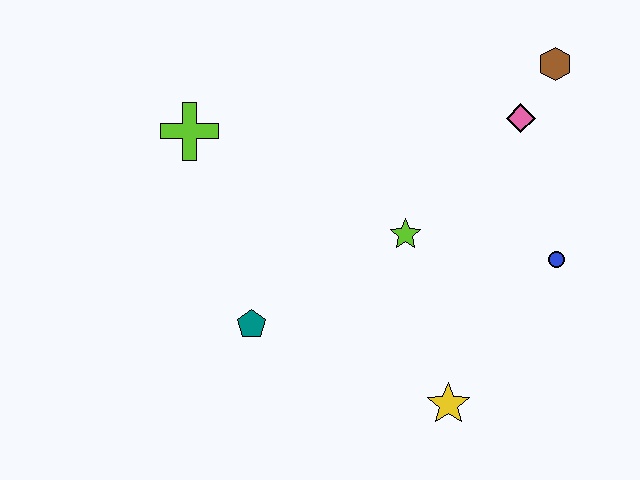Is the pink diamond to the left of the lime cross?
No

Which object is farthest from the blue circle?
The lime cross is farthest from the blue circle.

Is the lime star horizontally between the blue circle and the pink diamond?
No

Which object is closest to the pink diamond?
The brown hexagon is closest to the pink diamond.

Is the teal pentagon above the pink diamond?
No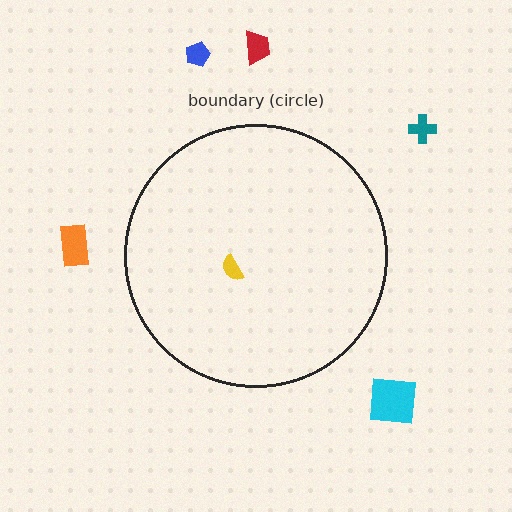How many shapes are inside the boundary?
1 inside, 5 outside.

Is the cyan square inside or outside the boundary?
Outside.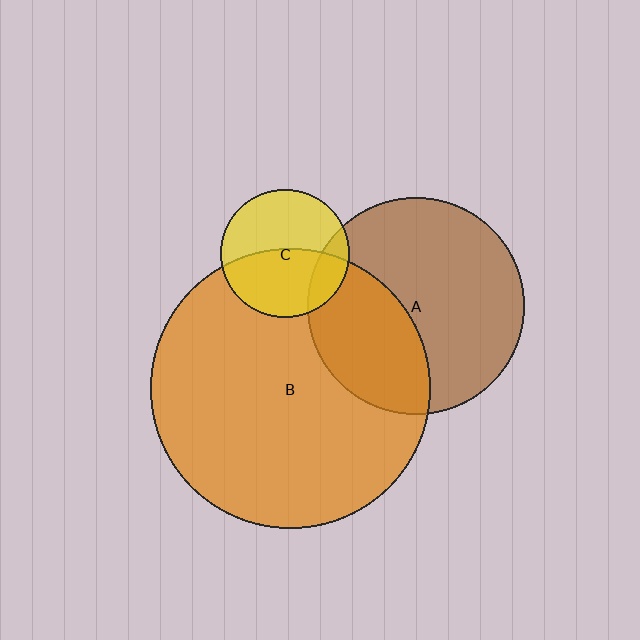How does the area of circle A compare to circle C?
Approximately 2.9 times.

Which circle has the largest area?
Circle B (orange).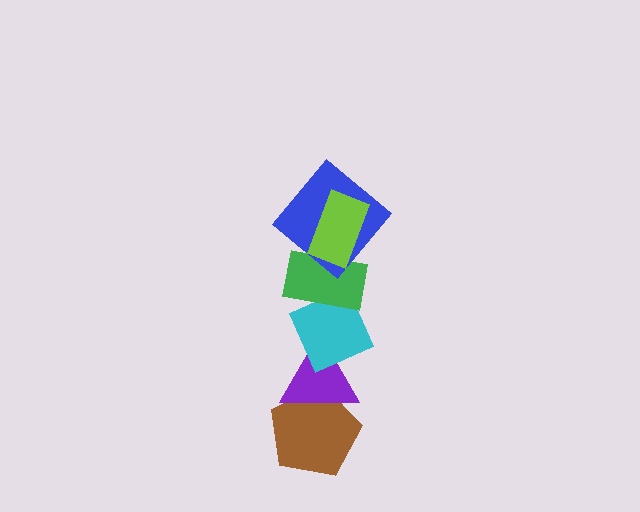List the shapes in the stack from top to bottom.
From top to bottom: the lime rectangle, the blue diamond, the green rectangle, the cyan diamond, the purple triangle, the brown pentagon.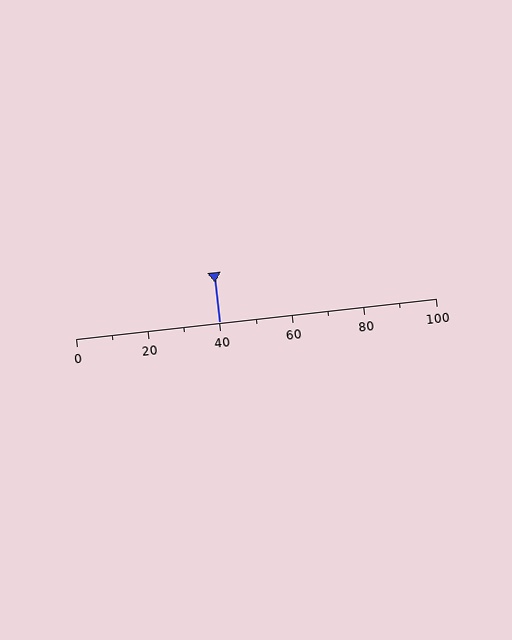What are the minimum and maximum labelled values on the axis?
The axis runs from 0 to 100.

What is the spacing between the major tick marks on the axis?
The major ticks are spaced 20 apart.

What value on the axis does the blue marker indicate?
The marker indicates approximately 40.